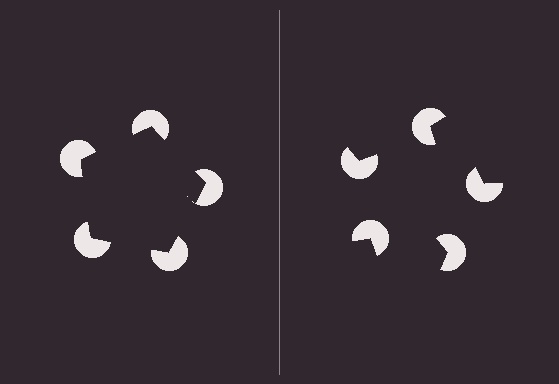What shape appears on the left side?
An illusory pentagon.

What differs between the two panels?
The pac-man discs are positioned identically on both sides; only the wedge orientations differ. On the left they align to a pentagon; on the right they are misaligned.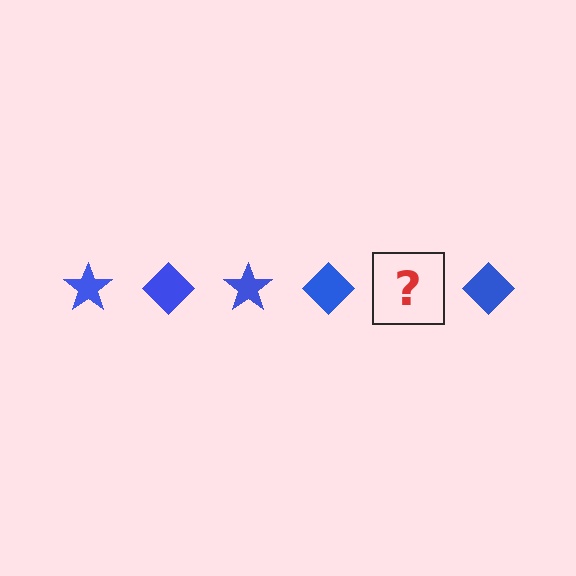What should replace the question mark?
The question mark should be replaced with a blue star.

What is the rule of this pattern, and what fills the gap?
The rule is that the pattern cycles through star, diamond shapes in blue. The gap should be filled with a blue star.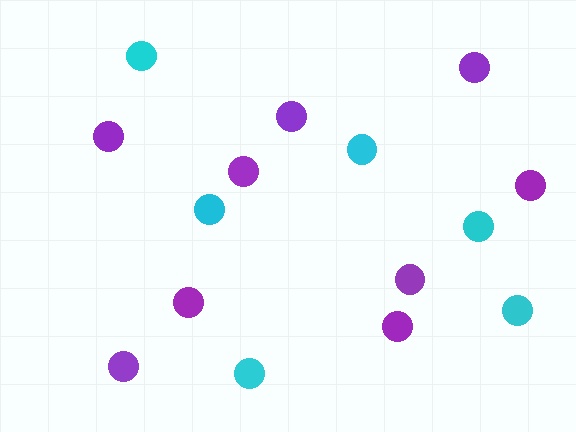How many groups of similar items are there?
There are 2 groups: one group of purple circles (9) and one group of cyan circles (6).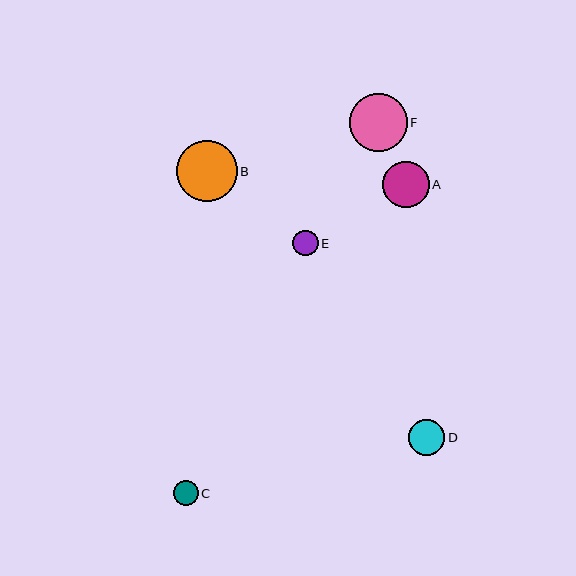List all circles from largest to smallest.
From largest to smallest: B, F, A, D, E, C.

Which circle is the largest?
Circle B is the largest with a size of approximately 61 pixels.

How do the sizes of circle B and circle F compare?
Circle B and circle F are approximately the same size.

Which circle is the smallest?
Circle C is the smallest with a size of approximately 25 pixels.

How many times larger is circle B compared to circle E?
Circle B is approximately 2.4 times the size of circle E.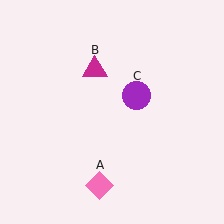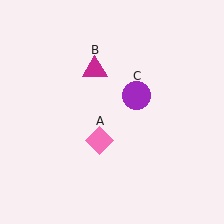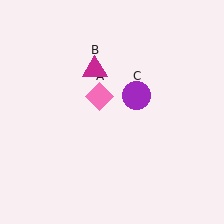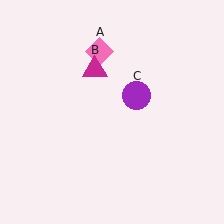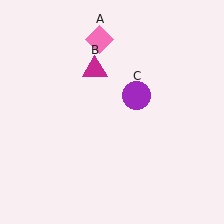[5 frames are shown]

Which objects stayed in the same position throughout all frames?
Magenta triangle (object B) and purple circle (object C) remained stationary.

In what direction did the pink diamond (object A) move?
The pink diamond (object A) moved up.